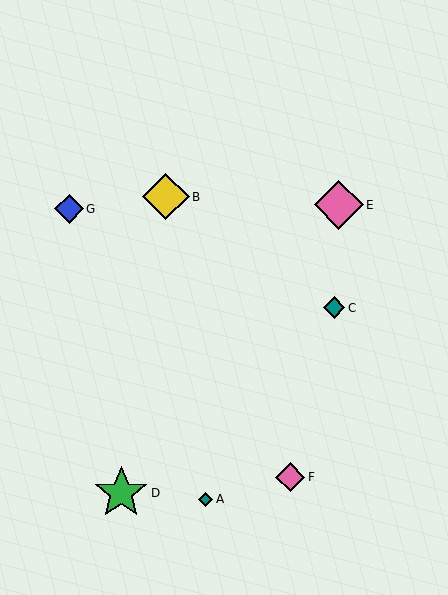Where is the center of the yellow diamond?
The center of the yellow diamond is at (166, 197).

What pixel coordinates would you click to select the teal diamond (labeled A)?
Click at (206, 499) to select the teal diamond A.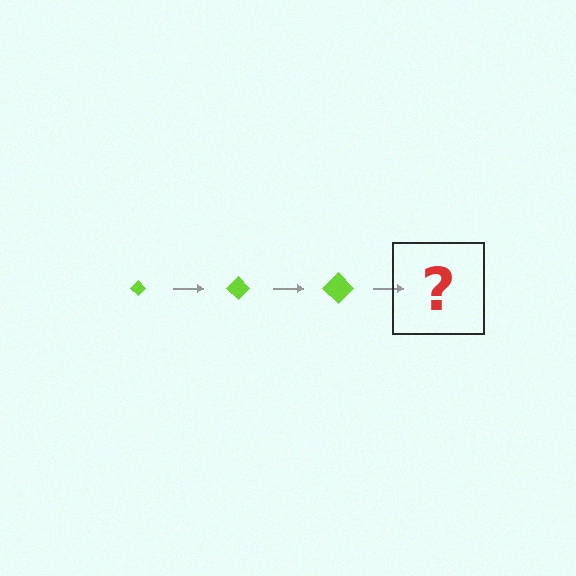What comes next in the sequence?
The next element should be a lime diamond, larger than the previous one.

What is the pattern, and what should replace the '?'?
The pattern is that the diamond gets progressively larger each step. The '?' should be a lime diamond, larger than the previous one.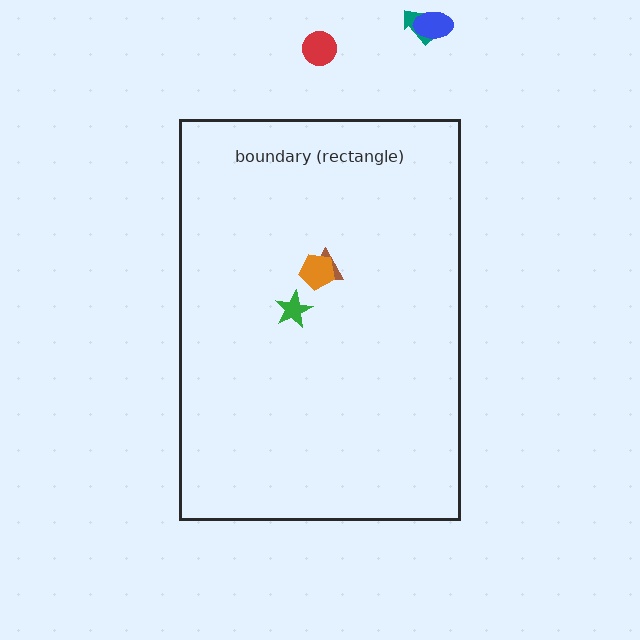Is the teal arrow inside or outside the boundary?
Outside.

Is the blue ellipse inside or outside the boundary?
Outside.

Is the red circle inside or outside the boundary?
Outside.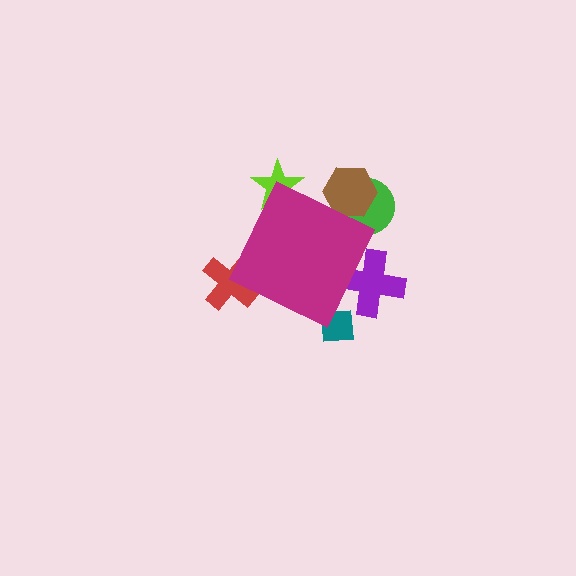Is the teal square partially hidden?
Yes, the teal square is partially hidden behind the magenta diamond.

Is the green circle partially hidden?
Yes, the green circle is partially hidden behind the magenta diamond.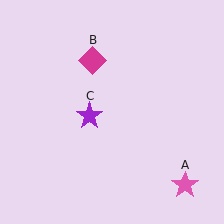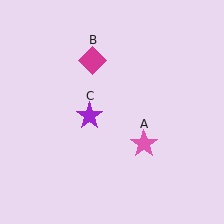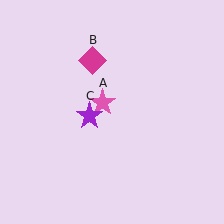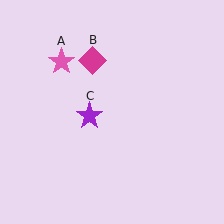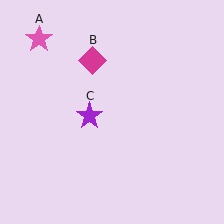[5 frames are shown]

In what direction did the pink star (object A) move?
The pink star (object A) moved up and to the left.